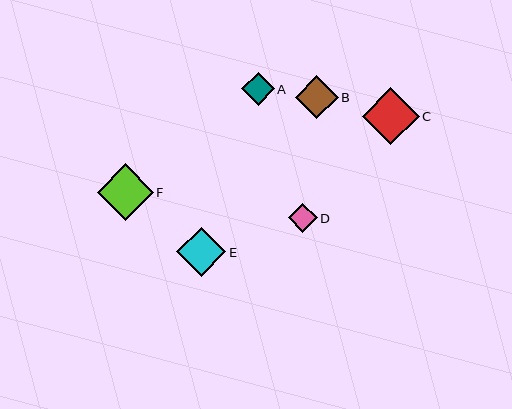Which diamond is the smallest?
Diamond D is the smallest with a size of approximately 29 pixels.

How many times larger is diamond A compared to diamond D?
Diamond A is approximately 1.1 times the size of diamond D.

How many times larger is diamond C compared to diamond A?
Diamond C is approximately 1.8 times the size of diamond A.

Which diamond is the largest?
Diamond C is the largest with a size of approximately 57 pixels.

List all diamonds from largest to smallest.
From largest to smallest: C, F, E, B, A, D.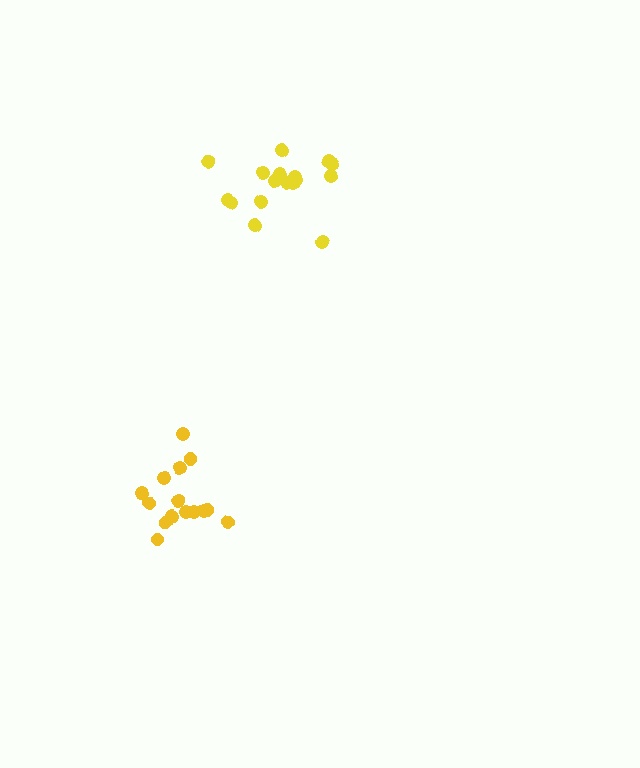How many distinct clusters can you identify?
There are 2 distinct clusters.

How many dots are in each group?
Group 1: 18 dots, Group 2: 15 dots (33 total).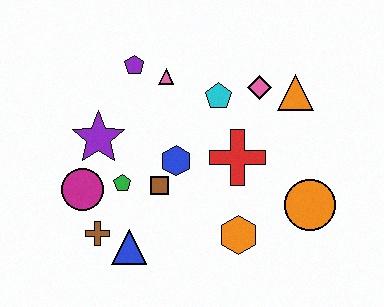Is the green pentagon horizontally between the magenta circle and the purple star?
No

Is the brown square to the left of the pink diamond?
Yes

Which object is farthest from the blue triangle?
The orange triangle is farthest from the blue triangle.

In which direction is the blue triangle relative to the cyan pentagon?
The blue triangle is below the cyan pentagon.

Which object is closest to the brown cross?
The blue triangle is closest to the brown cross.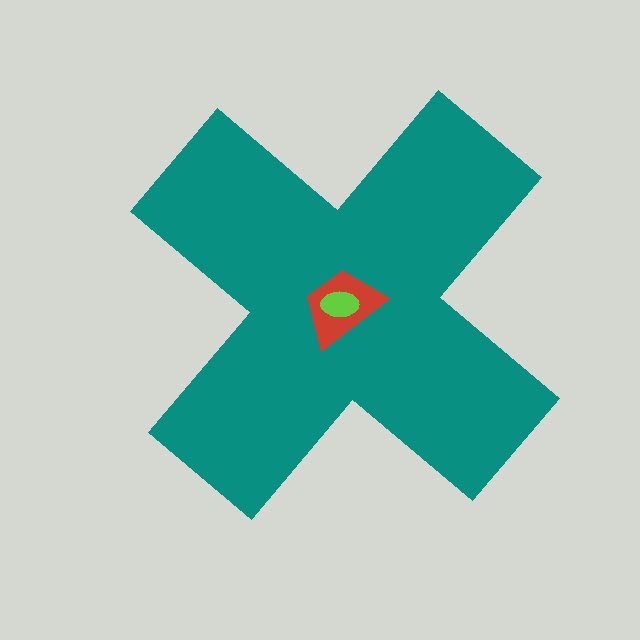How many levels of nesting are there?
3.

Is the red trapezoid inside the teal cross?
Yes.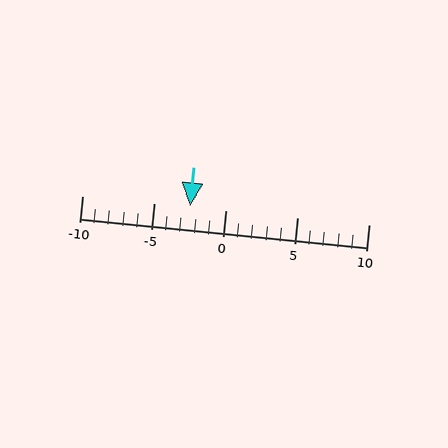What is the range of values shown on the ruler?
The ruler shows values from -10 to 10.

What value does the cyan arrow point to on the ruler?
The cyan arrow points to approximately -2.